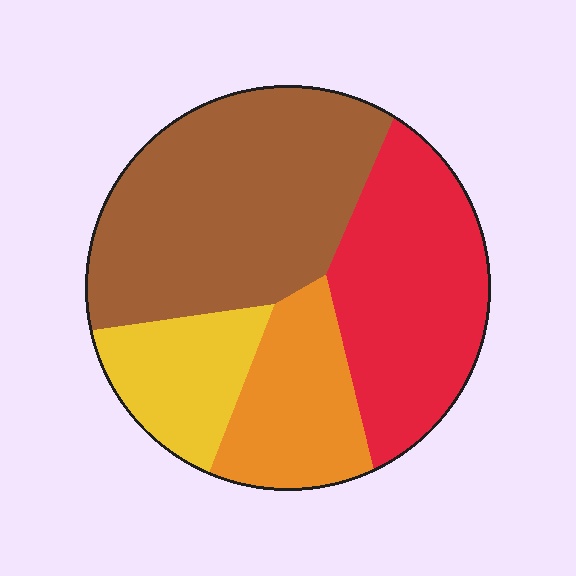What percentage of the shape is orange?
Orange takes up about one sixth (1/6) of the shape.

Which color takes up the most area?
Brown, at roughly 40%.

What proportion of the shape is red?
Red covers about 30% of the shape.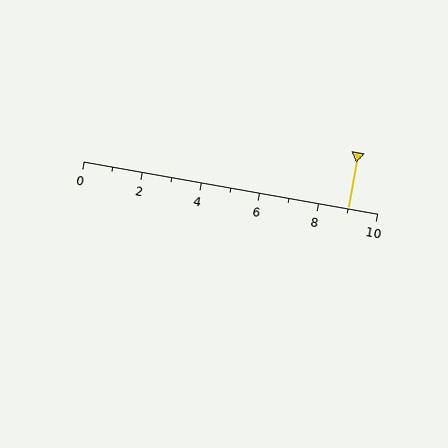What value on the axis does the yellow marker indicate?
The marker indicates approximately 9.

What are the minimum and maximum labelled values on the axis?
The axis runs from 0 to 10.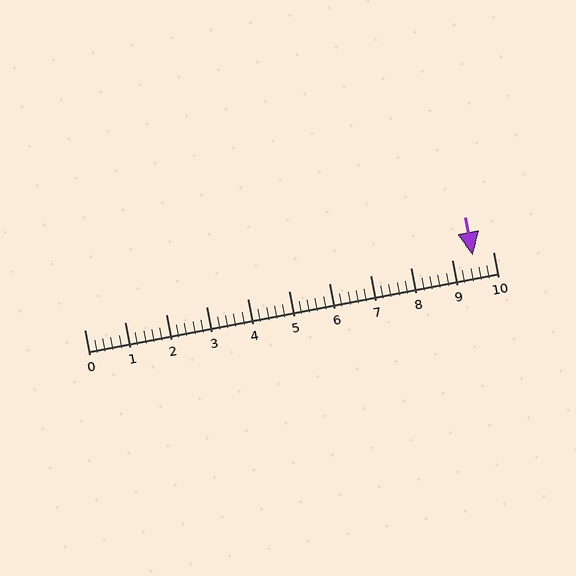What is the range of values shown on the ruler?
The ruler shows values from 0 to 10.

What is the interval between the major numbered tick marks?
The major tick marks are spaced 1 units apart.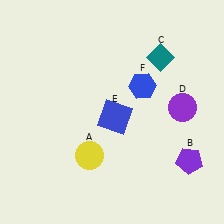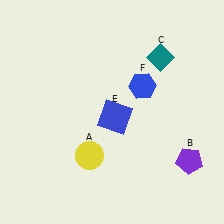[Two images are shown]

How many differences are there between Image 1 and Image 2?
There is 1 difference between the two images.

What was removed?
The purple circle (D) was removed in Image 2.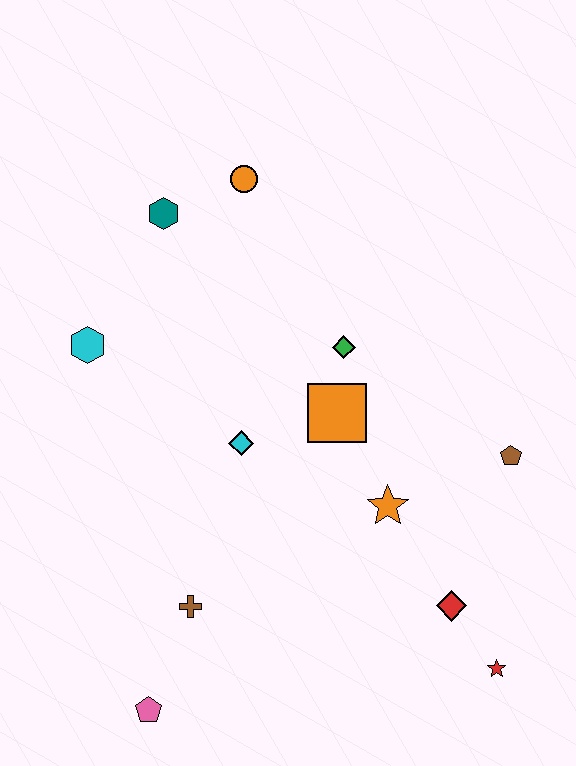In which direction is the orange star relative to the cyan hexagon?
The orange star is to the right of the cyan hexagon.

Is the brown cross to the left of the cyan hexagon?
No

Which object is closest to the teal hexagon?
The orange circle is closest to the teal hexagon.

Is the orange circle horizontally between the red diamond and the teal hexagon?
Yes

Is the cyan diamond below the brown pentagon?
No